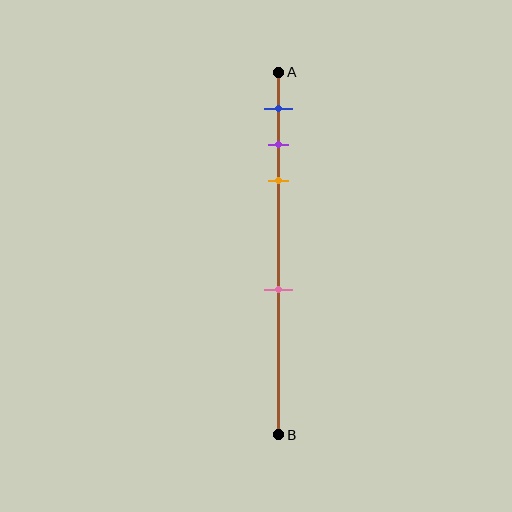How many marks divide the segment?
There are 4 marks dividing the segment.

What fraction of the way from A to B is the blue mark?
The blue mark is approximately 10% (0.1) of the way from A to B.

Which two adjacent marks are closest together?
The purple and orange marks are the closest adjacent pair.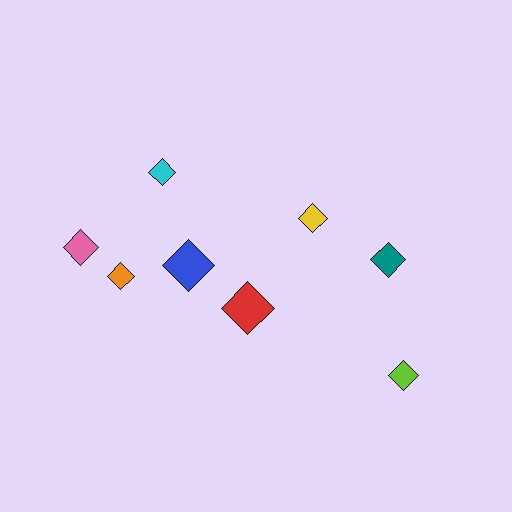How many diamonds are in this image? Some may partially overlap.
There are 8 diamonds.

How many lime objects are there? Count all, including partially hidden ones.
There is 1 lime object.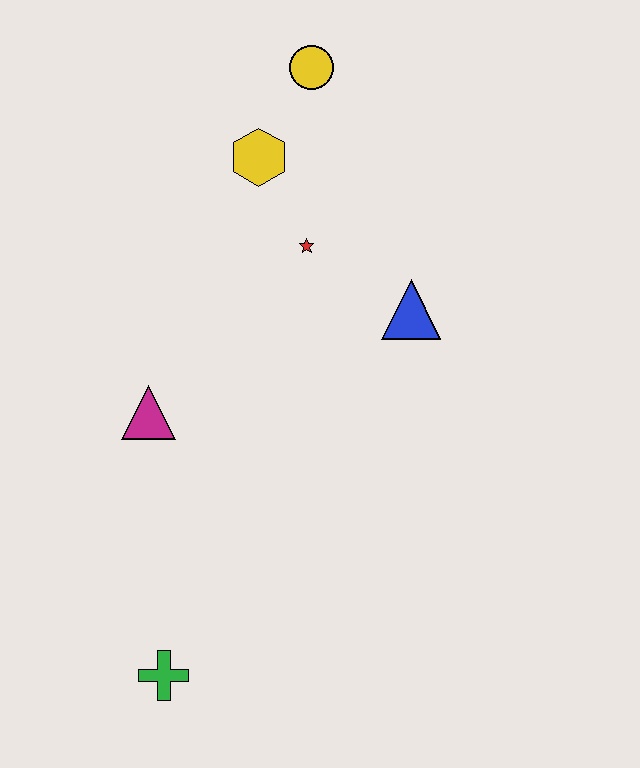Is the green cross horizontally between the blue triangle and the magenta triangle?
Yes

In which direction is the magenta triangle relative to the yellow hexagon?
The magenta triangle is below the yellow hexagon.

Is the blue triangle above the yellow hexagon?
No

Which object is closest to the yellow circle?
The yellow hexagon is closest to the yellow circle.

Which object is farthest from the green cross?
The yellow circle is farthest from the green cross.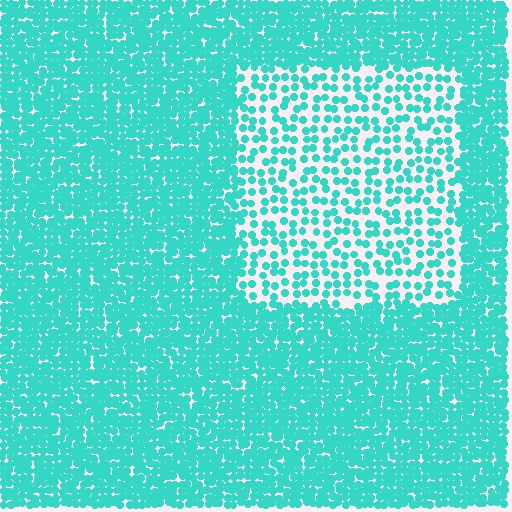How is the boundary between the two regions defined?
The boundary is defined by a change in element density (approximately 2.5x ratio). All elements are the same color, size, and shape.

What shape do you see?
I see a rectangle.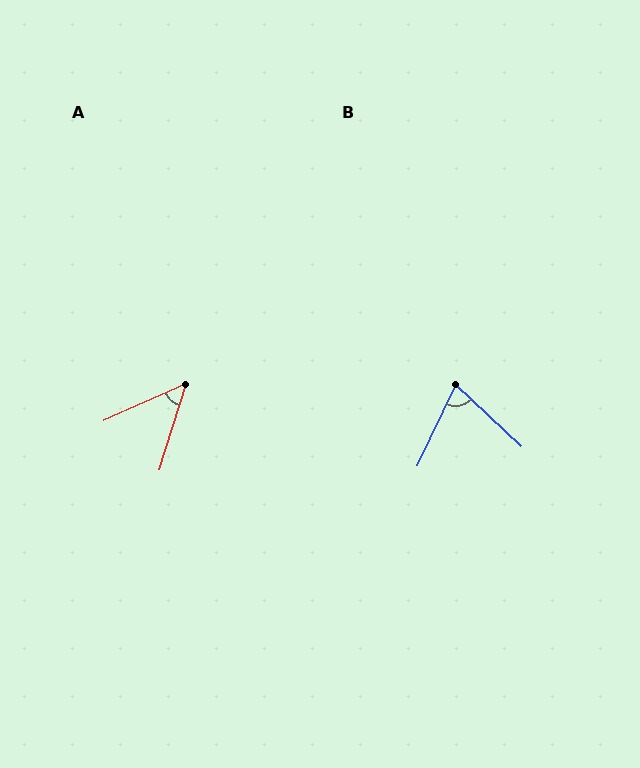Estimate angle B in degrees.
Approximately 72 degrees.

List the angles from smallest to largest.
A (48°), B (72°).